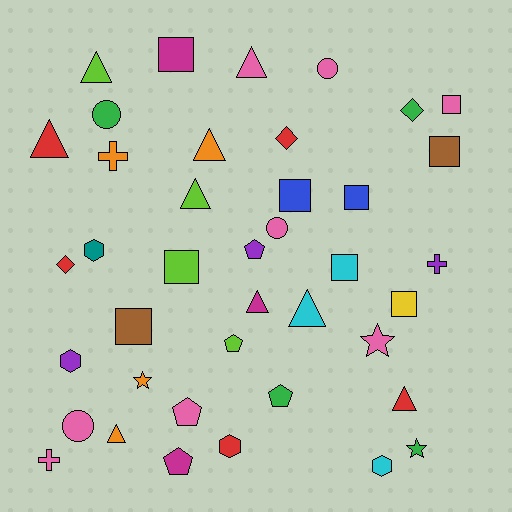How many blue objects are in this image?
There are 2 blue objects.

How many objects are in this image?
There are 40 objects.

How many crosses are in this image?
There are 3 crosses.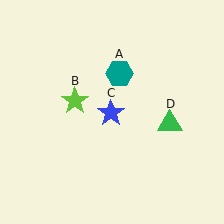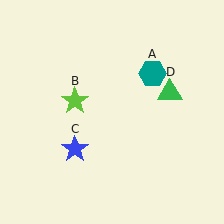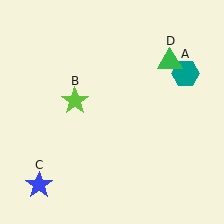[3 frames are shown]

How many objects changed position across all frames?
3 objects changed position: teal hexagon (object A), blue star (object C), green triangle (object D).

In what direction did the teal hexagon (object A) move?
The teal hexagon (object A) moved right.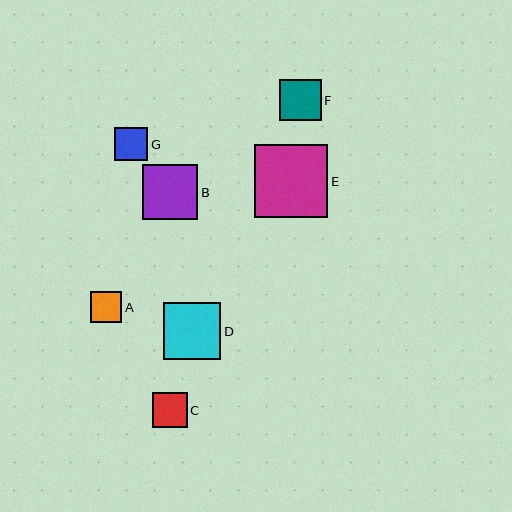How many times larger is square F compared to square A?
Square F is approximately 1.3 times the size of square A.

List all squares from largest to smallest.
From largest to smallest: E, D, B, F, C, G, A.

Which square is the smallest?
Square A is the smallest with a size of approximately 31 pixels.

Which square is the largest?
Square E is the largest with a size of approximately 73 pixels.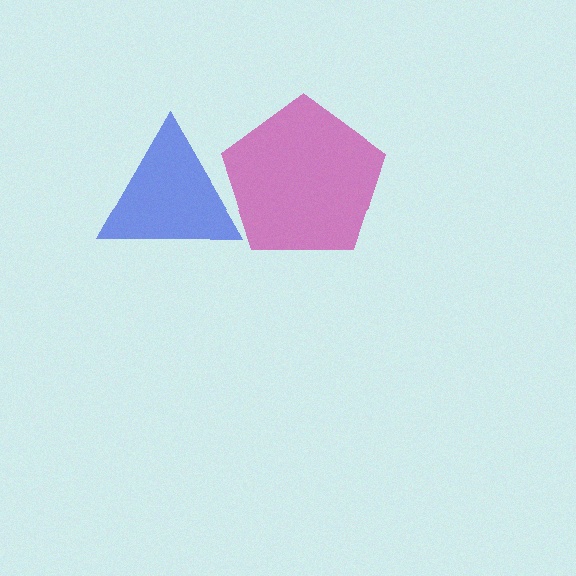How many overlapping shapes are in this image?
There are 2 overlapping shapes in the image.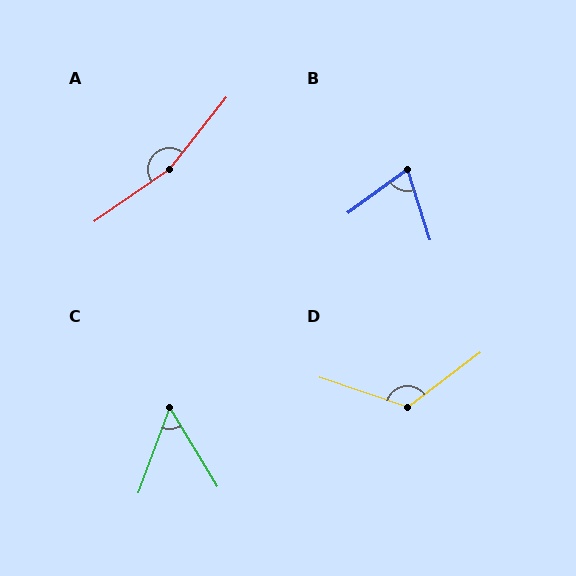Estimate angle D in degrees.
Approximately 124 degrees.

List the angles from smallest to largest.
C (51°), B (72°), D (124°), A (163°).